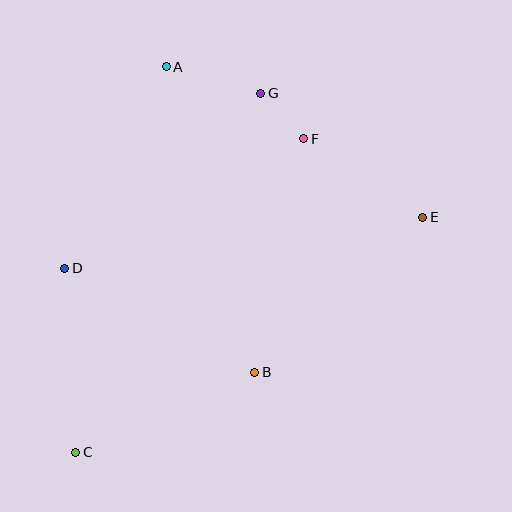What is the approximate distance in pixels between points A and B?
The distance between A and B is approximately 318 pixels.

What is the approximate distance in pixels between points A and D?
The distance between A and D is approximately 226 pixels.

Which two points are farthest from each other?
Points C and E are farthest from each other.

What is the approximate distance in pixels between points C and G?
The distance between C and G is approximately 404 pixels.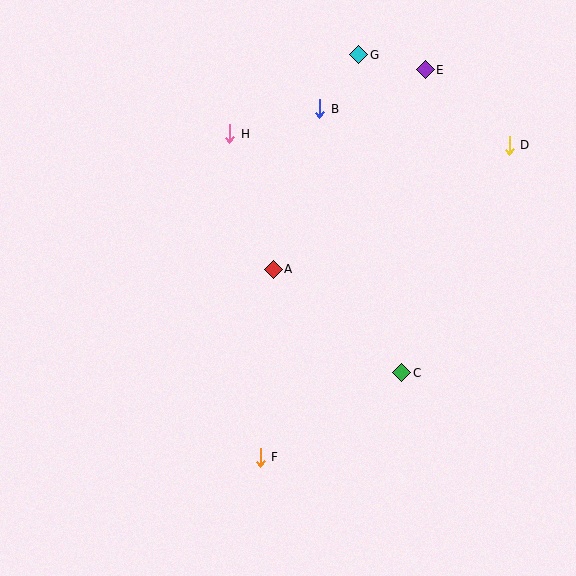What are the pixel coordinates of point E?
Point E is at (425, 70).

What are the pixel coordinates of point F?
Point F is at (260, 457).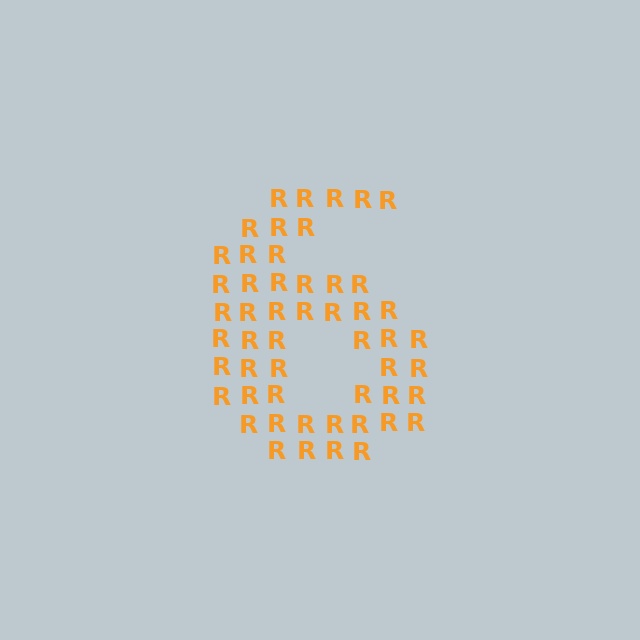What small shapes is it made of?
It is made of small letter R's.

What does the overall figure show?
The overall figure shows the digit 6.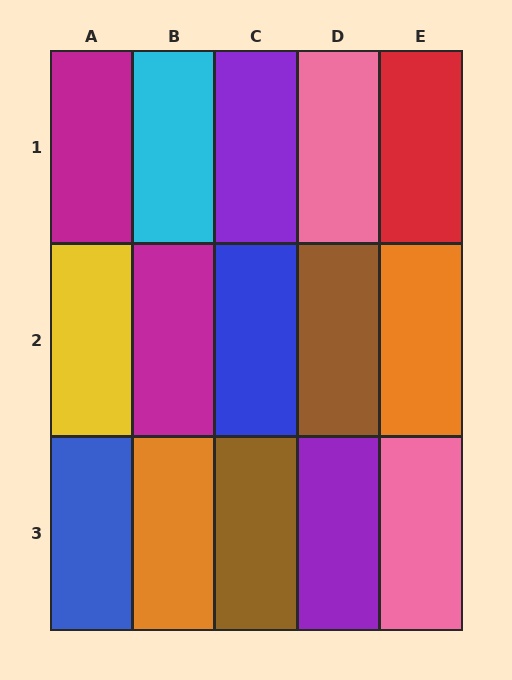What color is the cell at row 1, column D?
Pink.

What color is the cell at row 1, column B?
Cyan.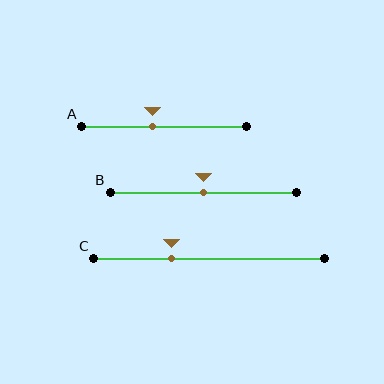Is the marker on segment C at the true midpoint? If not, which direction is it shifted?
No, the marker on segment C is shifted to the left by about 16% of the segment length.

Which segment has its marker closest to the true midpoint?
Segment B has its marker closest to the true midpoint.